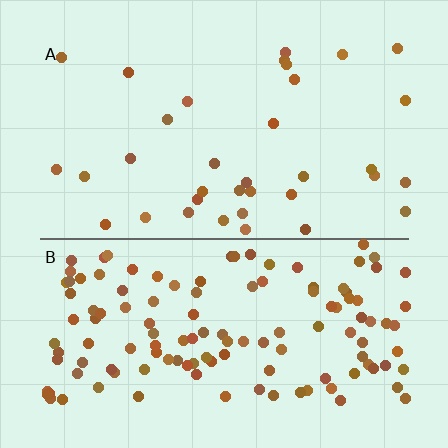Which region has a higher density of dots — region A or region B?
B (the bottom).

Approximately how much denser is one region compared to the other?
Approximately 3.7× — region B over region A.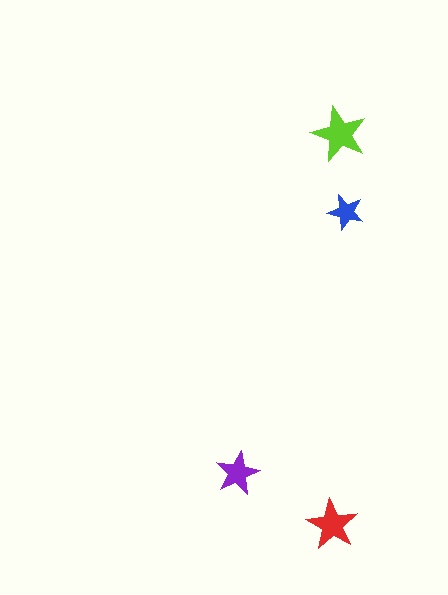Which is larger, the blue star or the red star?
The red one.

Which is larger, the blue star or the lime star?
The lime one.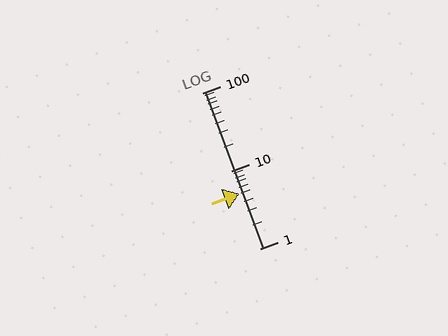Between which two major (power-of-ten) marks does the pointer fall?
The pointer is between 1 and 10.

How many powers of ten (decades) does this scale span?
The scale spans 2 decades, from 1 to 100.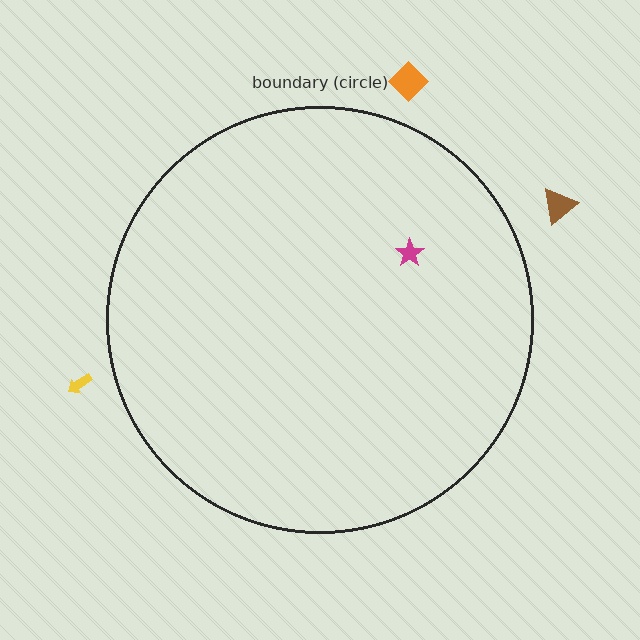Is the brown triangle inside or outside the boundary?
Outside.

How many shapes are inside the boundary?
1 inside, 3 outside.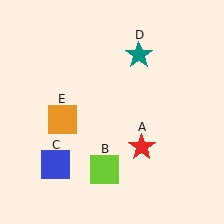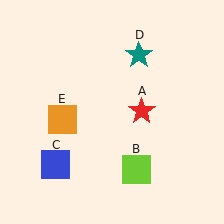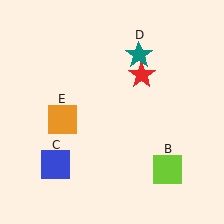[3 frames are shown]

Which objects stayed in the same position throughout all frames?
Blue square (object C) and teal star (object D) and orange square (object E) remained stationary.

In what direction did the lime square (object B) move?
The lime square (object B) moved right.